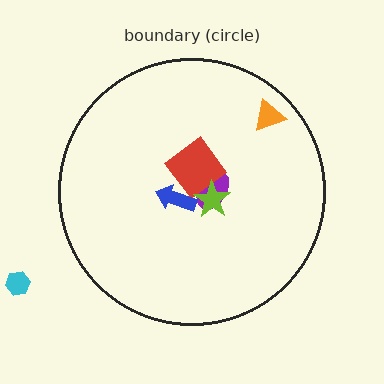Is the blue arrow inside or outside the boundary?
Inside.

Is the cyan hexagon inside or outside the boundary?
Outside.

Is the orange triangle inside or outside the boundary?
Inside.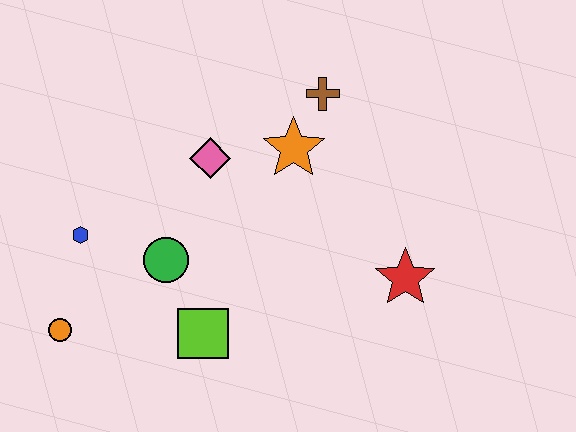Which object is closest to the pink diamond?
The orange star is closest to the pink diamond.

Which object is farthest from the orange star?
The orange circle is farthest from the orange star.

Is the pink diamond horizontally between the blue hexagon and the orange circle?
No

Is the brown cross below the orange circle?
No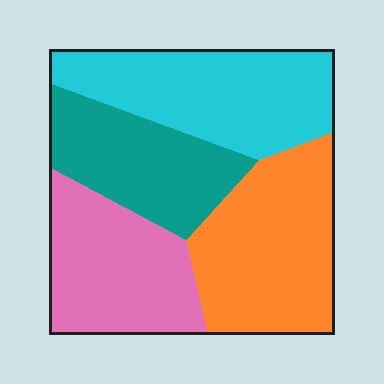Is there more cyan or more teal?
Cyan.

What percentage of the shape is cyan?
Cyan takes up about one quarter (1/4) of the shape.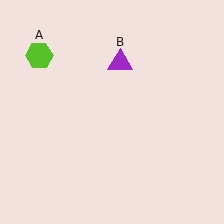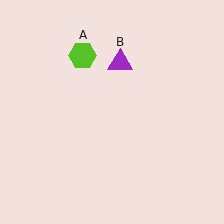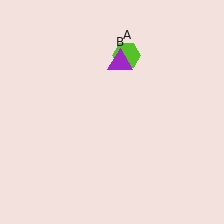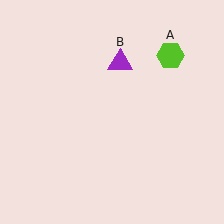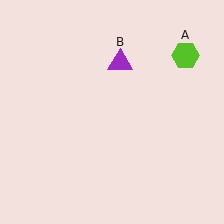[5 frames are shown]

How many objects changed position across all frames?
1 object changed position: lime hexagon (object A).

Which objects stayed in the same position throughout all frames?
Purple triangle (object B) remained stationary.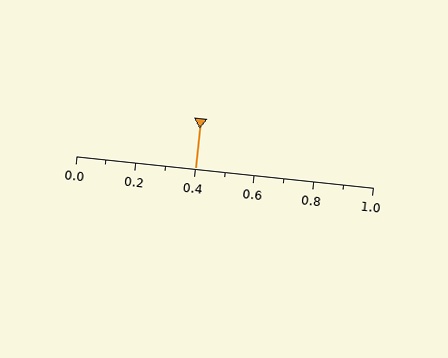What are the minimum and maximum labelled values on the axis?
The axis runs from 0.0 to 1.0.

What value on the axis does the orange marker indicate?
The marker indicates approximately 0.4.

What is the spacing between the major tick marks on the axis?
The major ticks are spaced 0.2 apart.